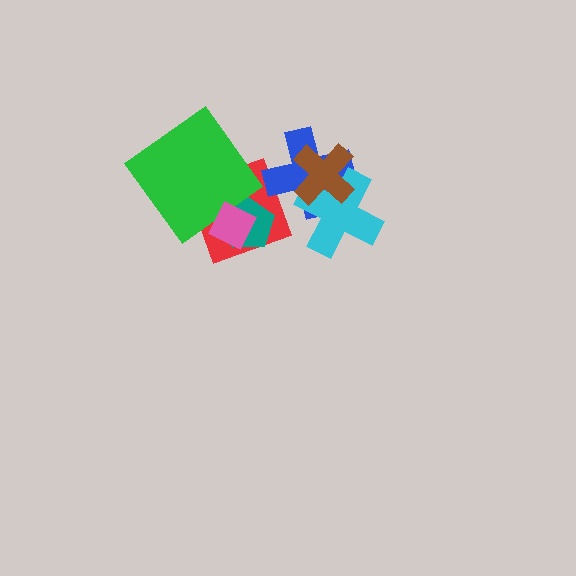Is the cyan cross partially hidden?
Yes, it is partially covered by another shape.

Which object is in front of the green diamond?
The pink diamond is in front of the green diamond.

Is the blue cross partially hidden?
Yes, it is partially covered by another shape.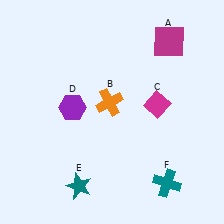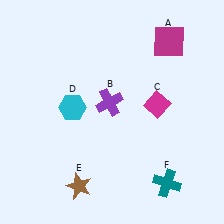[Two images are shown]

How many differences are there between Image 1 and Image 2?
There are 3 differences between the two images.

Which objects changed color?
B changed from orange to purple. D changed from purple to cyan. E changed from teal to brown.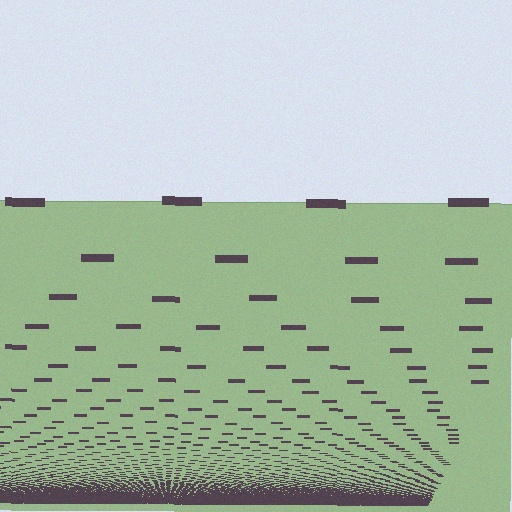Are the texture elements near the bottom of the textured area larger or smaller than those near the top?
Smaller. The gradient is inverted — elements near the bottom are smaller and denser.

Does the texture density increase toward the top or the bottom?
Density increases toward the bottom.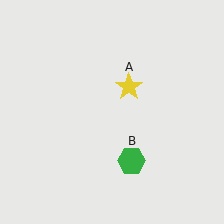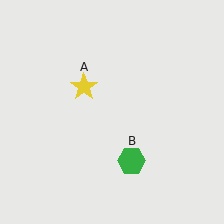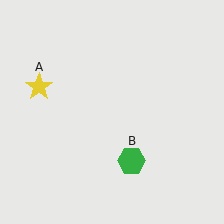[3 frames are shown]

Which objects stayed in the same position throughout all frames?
Green hexagon (object B) remained stationary.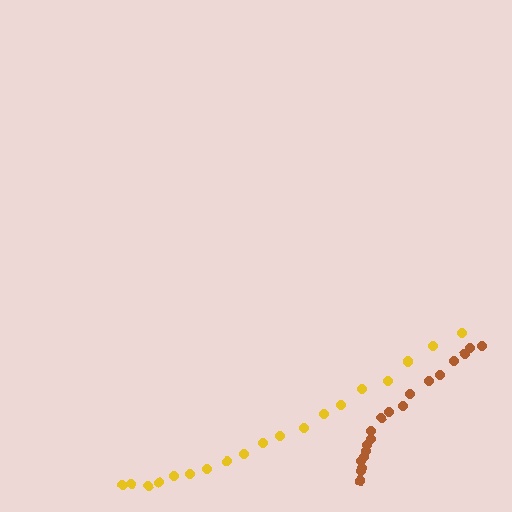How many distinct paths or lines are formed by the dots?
There are 2 distinct paths.